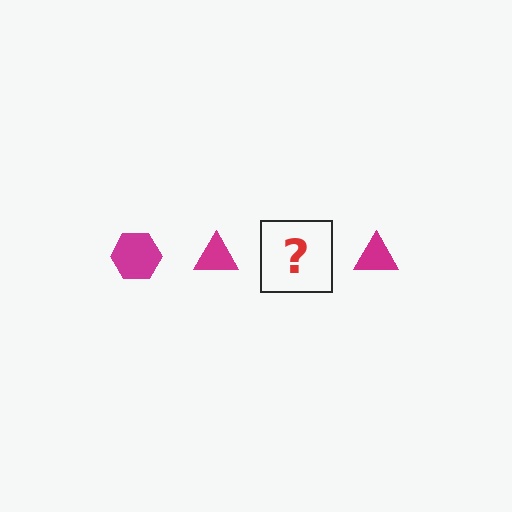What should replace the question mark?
The question mark should be replaced with a magenta hexagon.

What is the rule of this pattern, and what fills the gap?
The rule is that the pattern cycles through hexagon, triangle shapes in magenta. The gap should be filled with a magenta hexagon.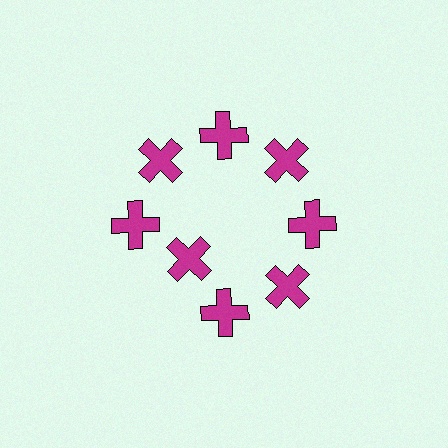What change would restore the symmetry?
The symmetry would be restored by moving it outward, back onto the ring so that all 8 crosses sit at equal angles and equal distance from the center.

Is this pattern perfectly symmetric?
No. The 8 magenta crosses are arranged in a ring, but one element near the 8 o'clock position is pulled inward toward the center, breaking the 8-fold rotational symmetry.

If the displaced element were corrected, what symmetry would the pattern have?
It would have 8-fold rotational symmetry — the pattern would map onto itself every 45 degrees.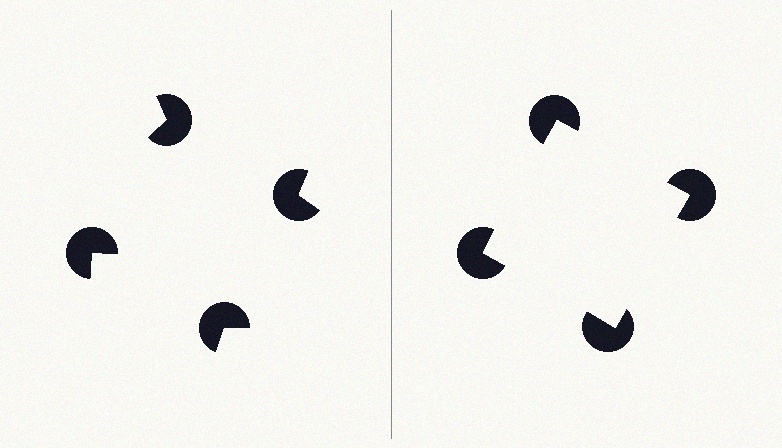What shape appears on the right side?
An illusory square.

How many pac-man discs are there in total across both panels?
8 — 4 on each side.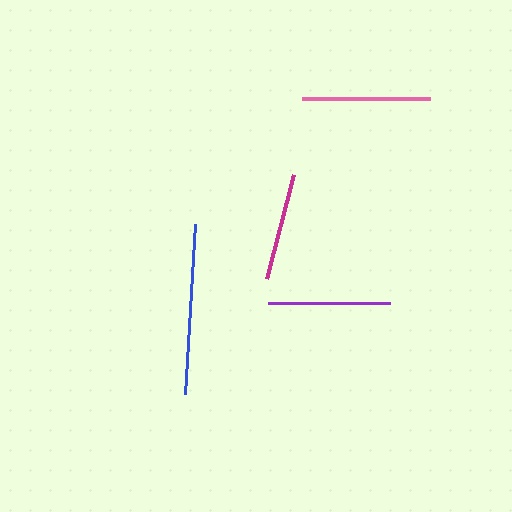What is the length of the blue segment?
The blue segment is approximately 170 pixels long.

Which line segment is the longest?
The blue line is the longest at approximately 170 pixels.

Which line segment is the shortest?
The magenta line is the shortest at approximately 108 pixels.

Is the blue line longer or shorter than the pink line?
The blue line is longer than the pink line.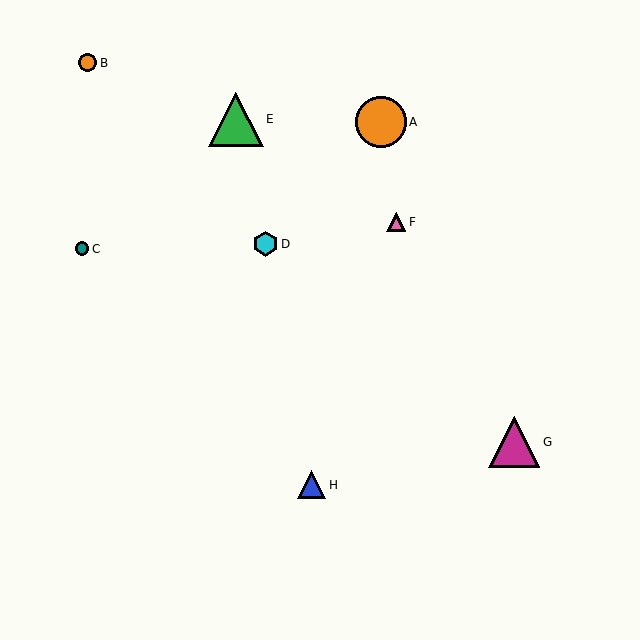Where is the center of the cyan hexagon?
The center of the cyan hexagon is at (265, 244).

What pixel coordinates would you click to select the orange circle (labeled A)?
Click at (381, 122) to select the orange circle A.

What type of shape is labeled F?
Shape F is a pink triangle.